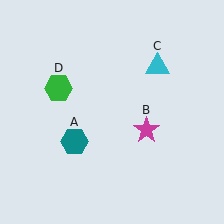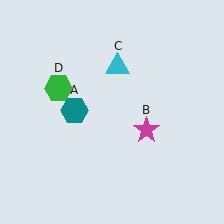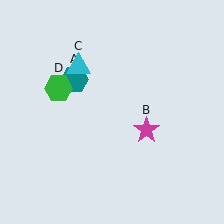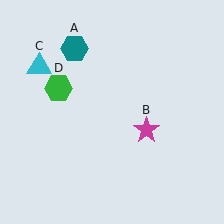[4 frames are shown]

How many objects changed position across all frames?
2 objects changed position: teal hexagon (object A), cyan triangle (object C).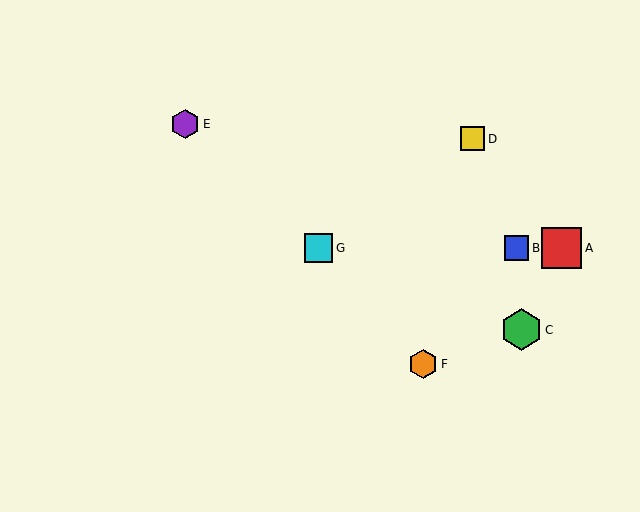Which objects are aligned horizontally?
Objects A, B, G are aligned horizontally.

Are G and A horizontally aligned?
Yes, both are at y≈248.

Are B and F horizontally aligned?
No, B is at y≈248 and F is at y≈364.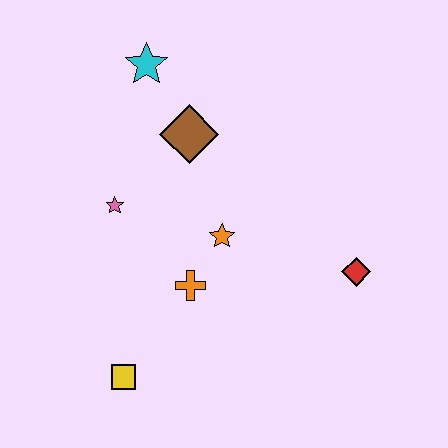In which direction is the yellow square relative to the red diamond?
The yellow square is to the left of the red diamond.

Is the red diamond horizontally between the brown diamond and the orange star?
No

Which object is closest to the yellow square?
The orange cross is closest to the yellow square.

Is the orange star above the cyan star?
No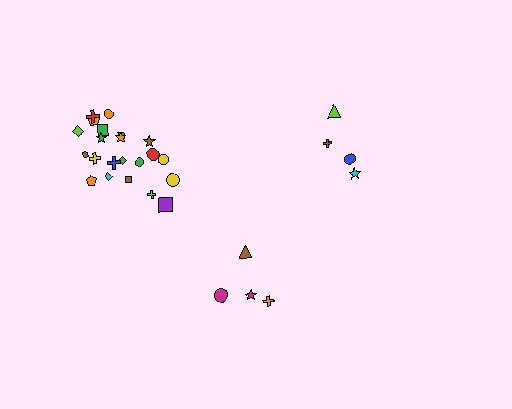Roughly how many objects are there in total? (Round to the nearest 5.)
Roughly 30 objects in total.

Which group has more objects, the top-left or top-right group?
The top-left group.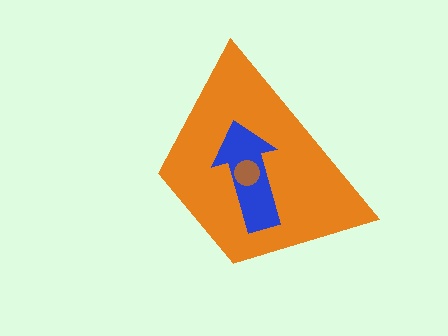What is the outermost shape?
The orange trapezoid.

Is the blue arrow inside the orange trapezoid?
Yes.